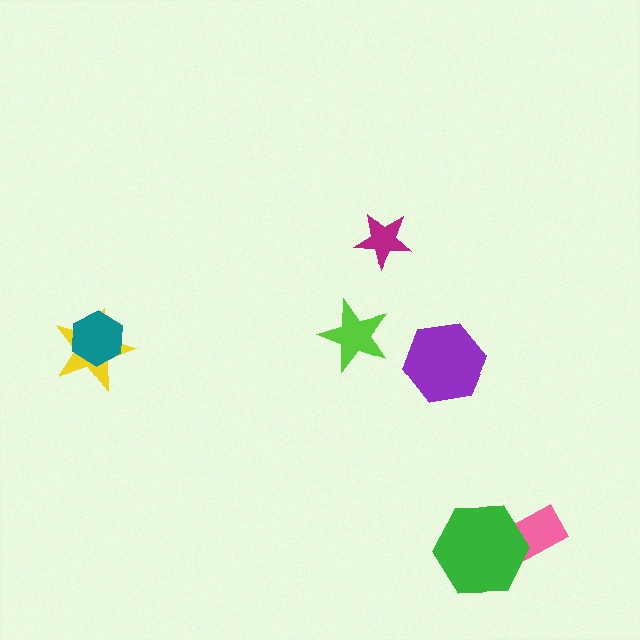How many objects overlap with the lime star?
0 objects overlap with the lime star.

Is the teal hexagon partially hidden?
No, no other shape covers it.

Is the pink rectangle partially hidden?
Yes, it is partially covered by another shape.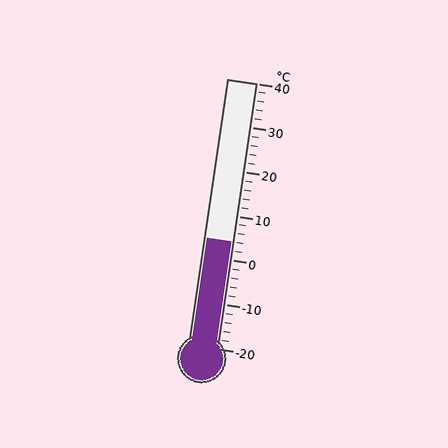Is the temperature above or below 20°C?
The temperature is below 20°C.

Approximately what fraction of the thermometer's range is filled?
The thermometer is filled to approximately 40% of its range.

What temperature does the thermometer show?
The thermometer shows approximately 4°C.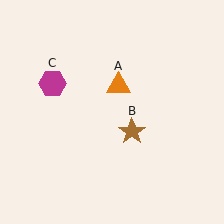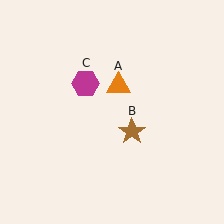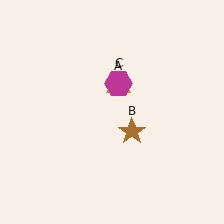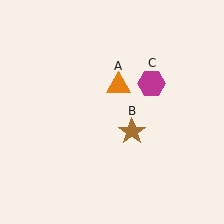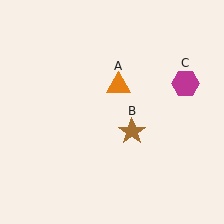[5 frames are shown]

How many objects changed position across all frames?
1 object changed position: magenta hexagon (object C).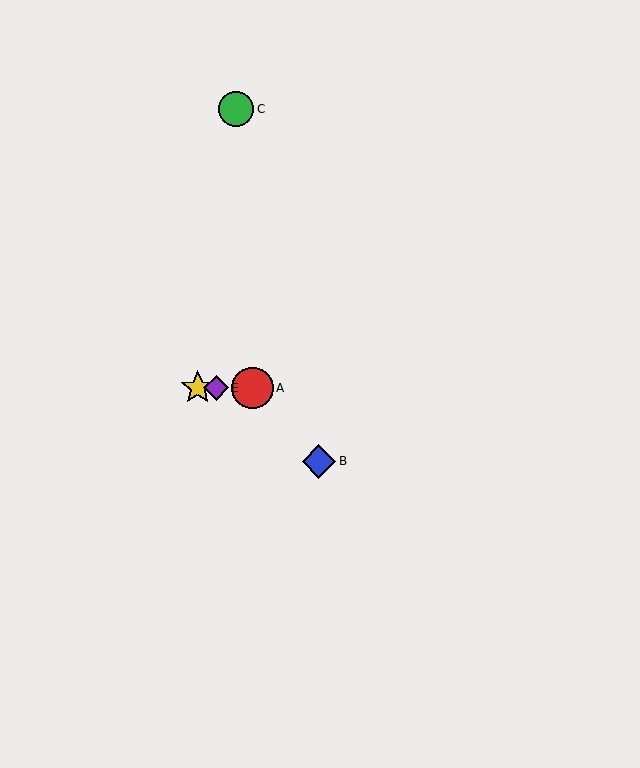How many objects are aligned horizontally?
3 objects (A, D, E) are aligned horizontally.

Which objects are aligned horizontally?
Objects A, D, E are aligned horizontally.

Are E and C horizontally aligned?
No, E is at y≈388 and C is at y≈109.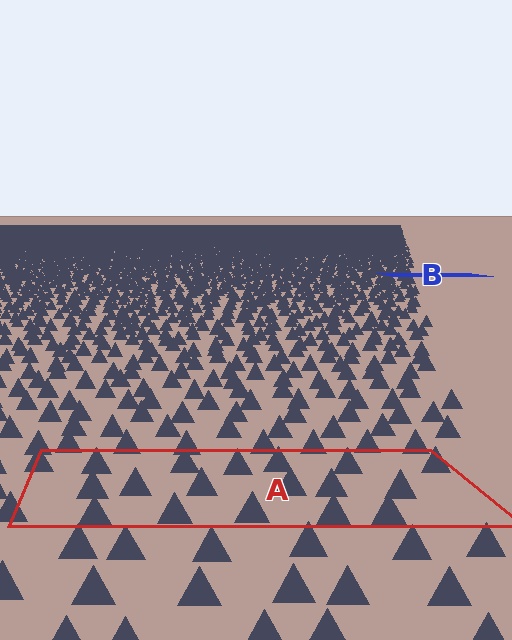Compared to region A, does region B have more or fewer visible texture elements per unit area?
Region B has more texture elements per unit area — they are packed more densely because it is farther away.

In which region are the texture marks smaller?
The texture marks are smaller in region B, because it is farther away.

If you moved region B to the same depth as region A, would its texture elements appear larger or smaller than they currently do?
They would appear larger. At a closer depth, the same texture elements are projected at a bigger on-screen size.